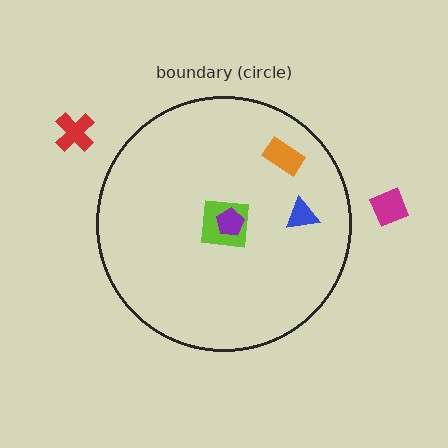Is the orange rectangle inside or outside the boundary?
Inside.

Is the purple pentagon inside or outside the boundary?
Inside.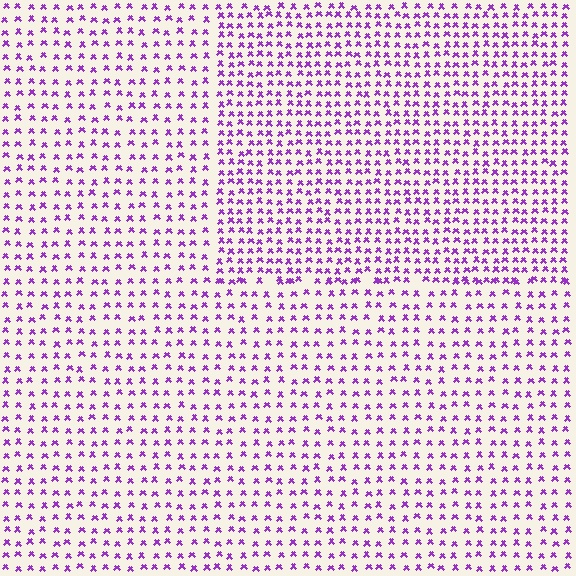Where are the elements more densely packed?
The elements are more densely packed inside the rectangle boundary.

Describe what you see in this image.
The image contains small purple elements arranged at two different densities. A rectangle-shaped region is visible where the elements are more densely packed than the surrounding area.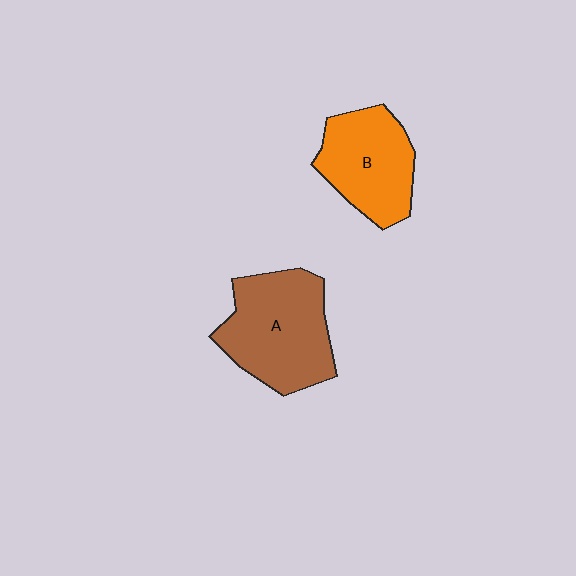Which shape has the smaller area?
Shape B (orange).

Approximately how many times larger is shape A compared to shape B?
Approximately 1.3 times.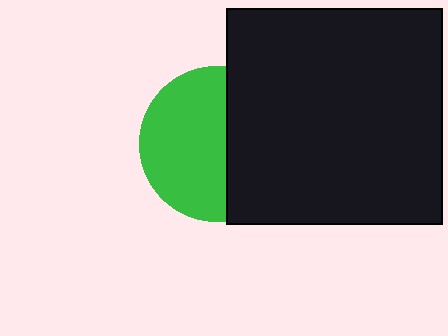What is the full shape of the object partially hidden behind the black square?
The partially hidden object is a green circle.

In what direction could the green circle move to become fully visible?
The green circle could move left. That would shift it out from behind the black square entirely.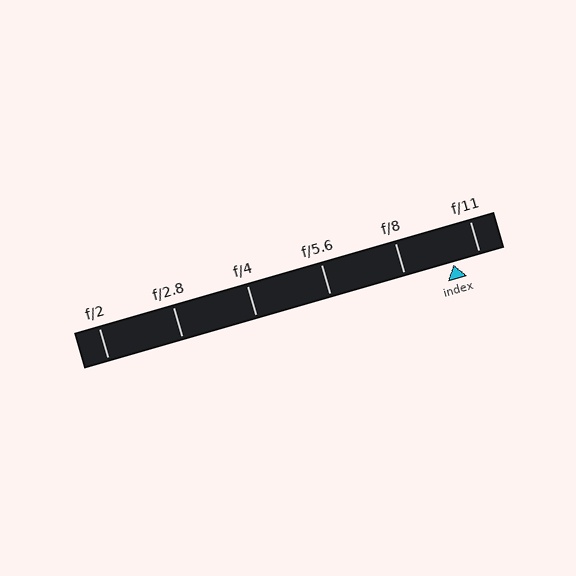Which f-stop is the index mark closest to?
The index mark is closest to f/11.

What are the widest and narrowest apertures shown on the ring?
The widest aperture shown is f/2 and the narrowest is f/11.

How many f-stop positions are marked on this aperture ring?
There are 6 f-stop positions marked.